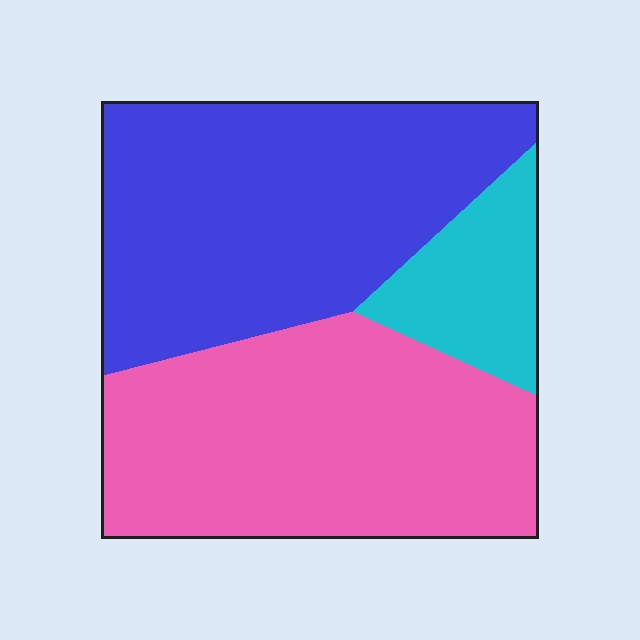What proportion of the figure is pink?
Pink covers around 45% of the figure.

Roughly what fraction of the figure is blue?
Blue takes up about two fifths (2/5) of the figure.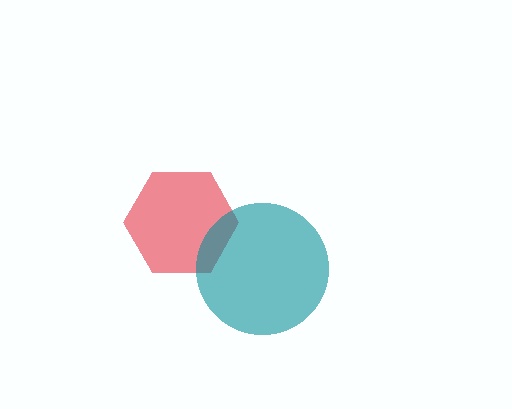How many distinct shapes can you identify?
There are 2 distinct shapes: a red hexagon, a teal circle.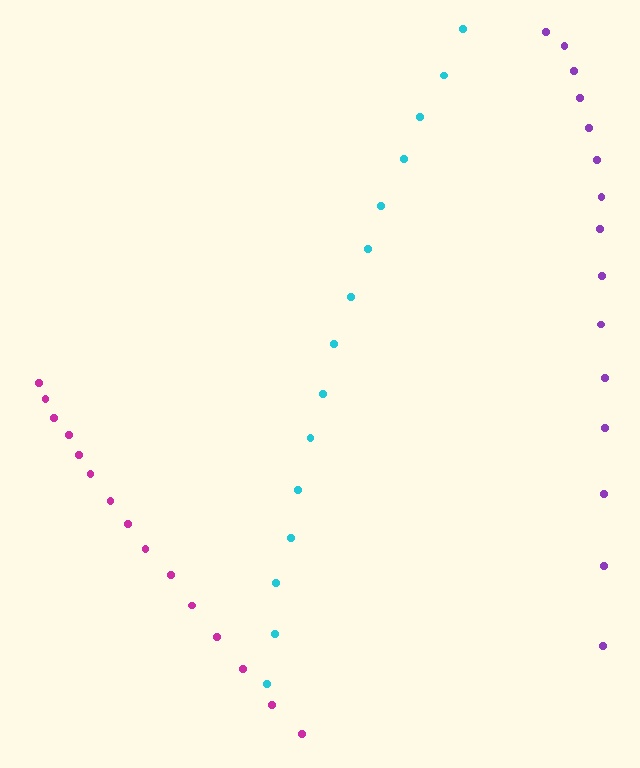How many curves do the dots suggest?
There are 3 distinct paths.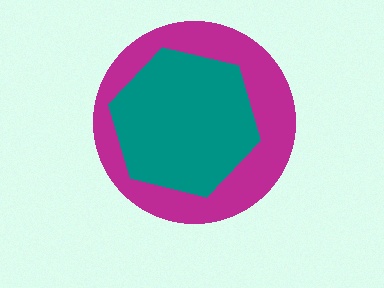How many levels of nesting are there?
2.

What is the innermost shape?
The teal hexagon.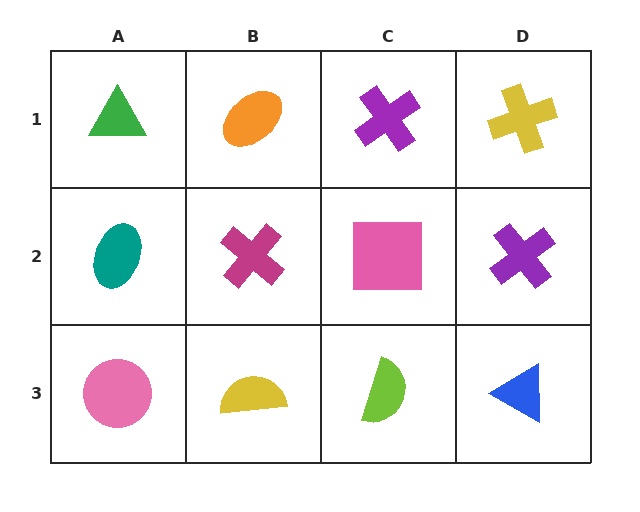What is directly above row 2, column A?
A green triangle.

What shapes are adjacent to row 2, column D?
A yellow cross (row 1, column D), a blue triangle (row 3, column D), a pink square (row 2, column C).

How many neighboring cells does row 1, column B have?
3.